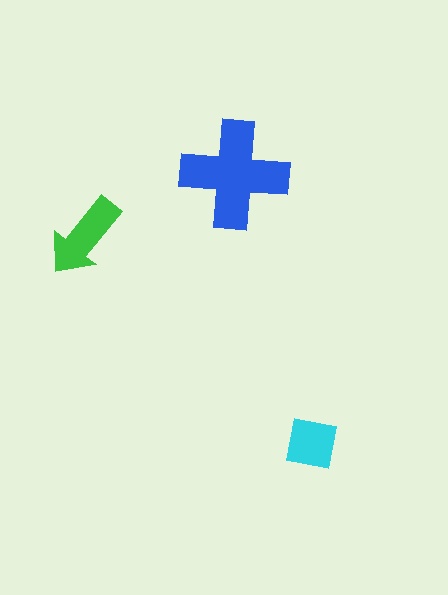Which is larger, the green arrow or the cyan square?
The green arrow.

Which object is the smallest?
The cyan square.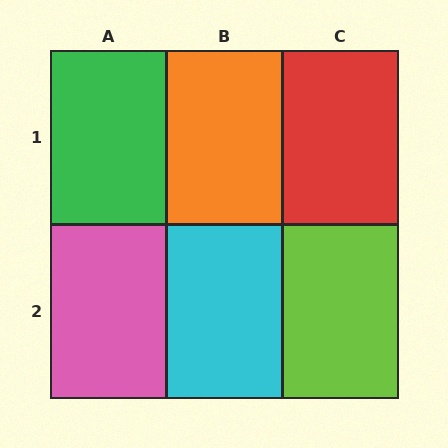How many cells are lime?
1 cell is lime.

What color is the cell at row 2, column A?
Pink.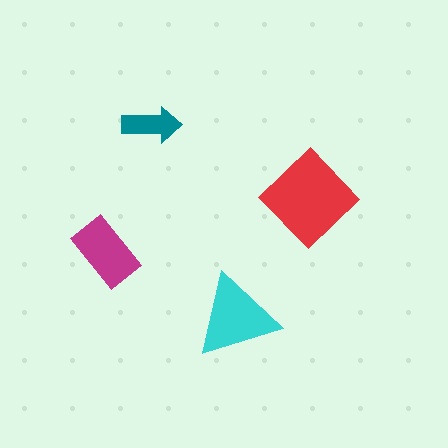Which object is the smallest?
The teal arrow.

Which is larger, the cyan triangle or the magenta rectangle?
The cyan triangle.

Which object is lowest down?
The cyan triangle is bottommost.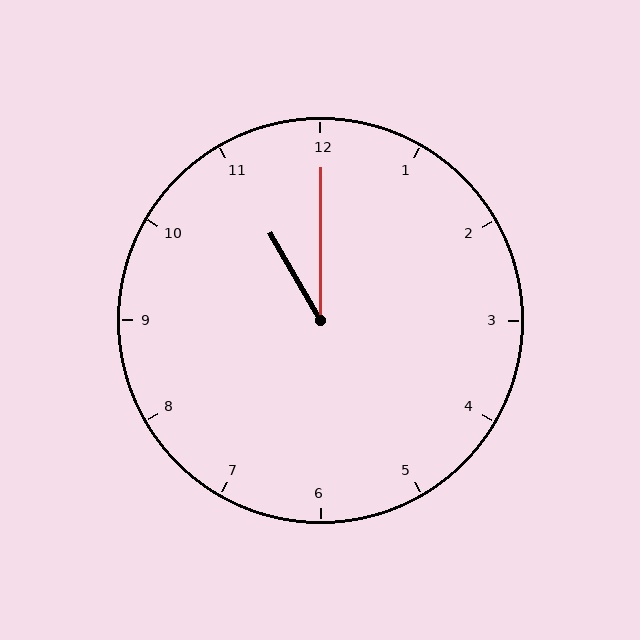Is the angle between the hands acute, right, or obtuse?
It is acute.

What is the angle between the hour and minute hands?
Approximately 30 degrees.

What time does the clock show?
11:00.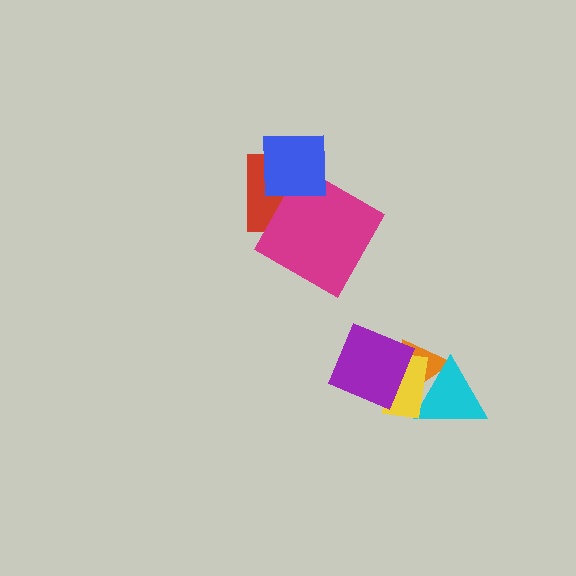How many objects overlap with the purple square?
2 objects overlap with the purple square.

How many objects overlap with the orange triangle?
3 objects overlap with the orange triangle.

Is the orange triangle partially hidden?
Yes, it is partially covered by another shape.